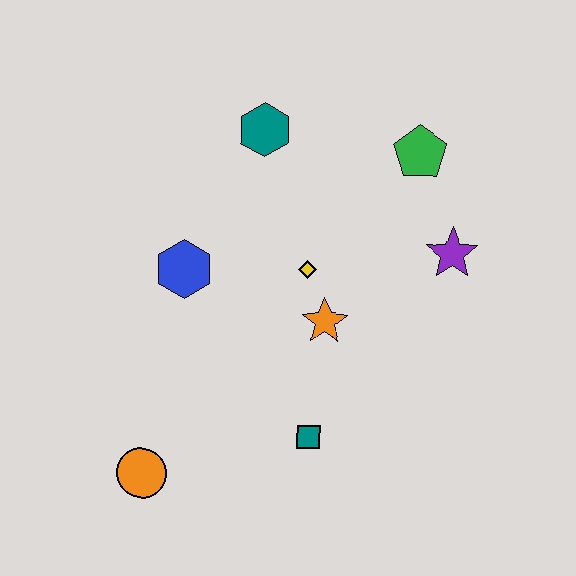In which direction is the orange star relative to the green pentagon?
The orange star is below the green pentagon.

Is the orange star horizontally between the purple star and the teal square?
Yes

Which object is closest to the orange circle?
The teal square is closest to the orange circle.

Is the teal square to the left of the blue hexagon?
No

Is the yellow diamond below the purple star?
Yes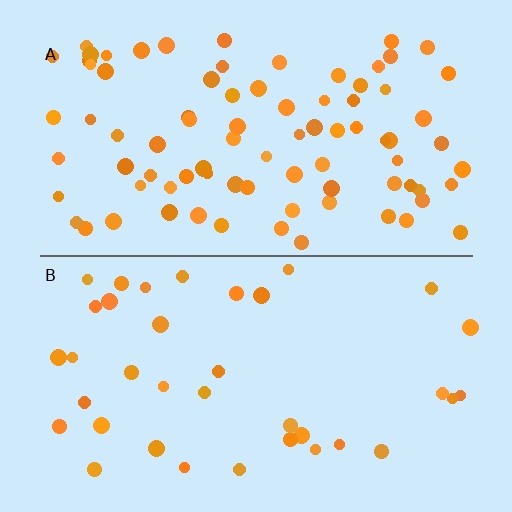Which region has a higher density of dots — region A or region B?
A (the top).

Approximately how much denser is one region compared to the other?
Approximately 2.3× — region A over region B.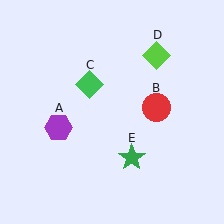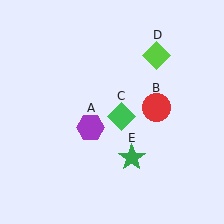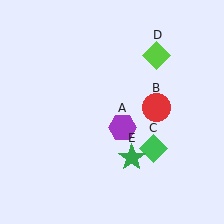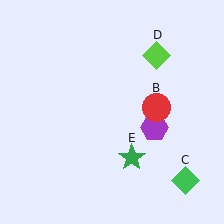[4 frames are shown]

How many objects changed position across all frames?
2 objects changed position: purple hexagon (object A), green diamond (object C).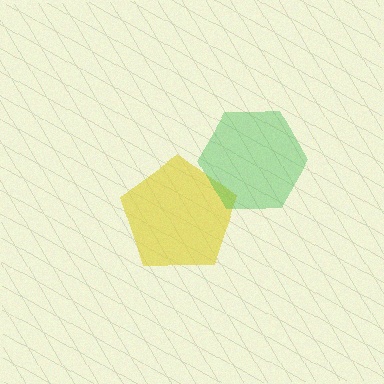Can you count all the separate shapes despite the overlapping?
Yes, there are 2 separate shapes.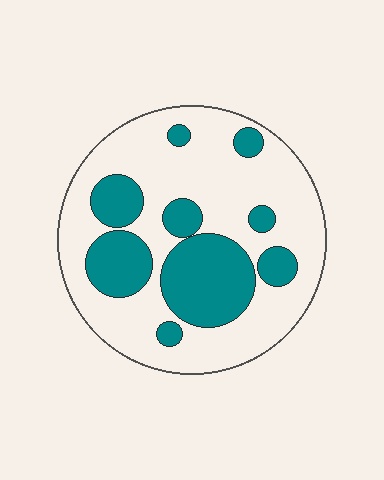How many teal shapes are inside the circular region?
9.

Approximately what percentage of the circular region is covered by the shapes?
Approximately 30%.